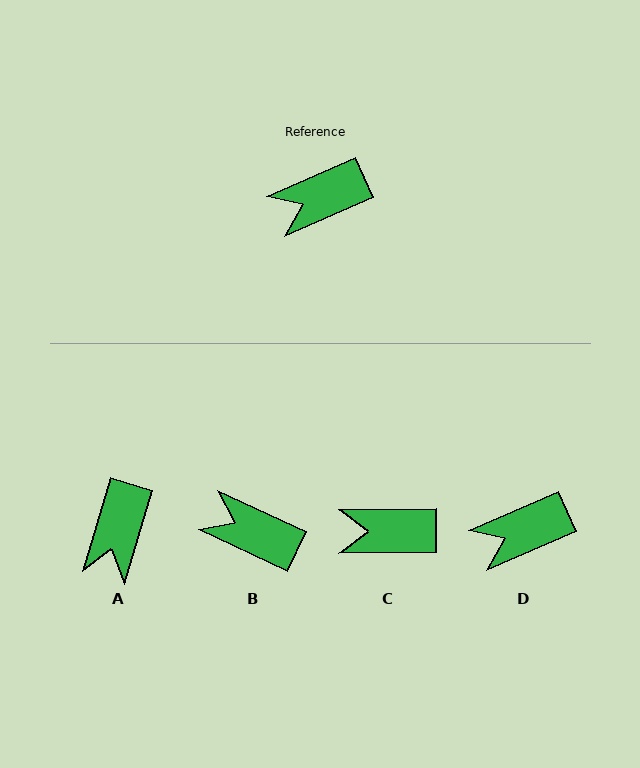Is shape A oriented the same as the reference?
No, it is off by about 49 degrees.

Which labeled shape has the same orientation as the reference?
D.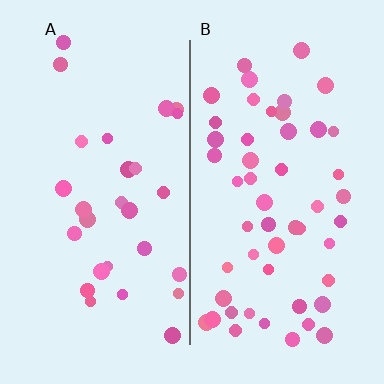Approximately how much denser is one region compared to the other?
Approximately 1.8× — region B over region A.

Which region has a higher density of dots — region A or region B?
B (the right).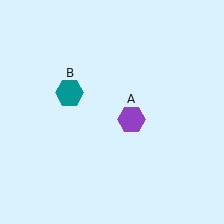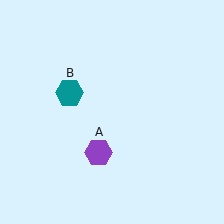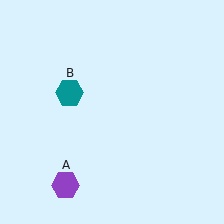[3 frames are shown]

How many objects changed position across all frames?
1 object changed position: purple hexagon (object A).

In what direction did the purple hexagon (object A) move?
The purple hexagon (object A) moved down and to the left.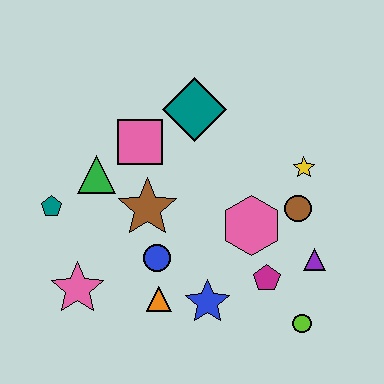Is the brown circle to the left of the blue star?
No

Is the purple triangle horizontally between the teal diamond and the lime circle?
No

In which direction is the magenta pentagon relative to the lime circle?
The magenta pentagon is above the lime circle.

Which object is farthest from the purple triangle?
The teal pentagon is farthest from the purple triangle.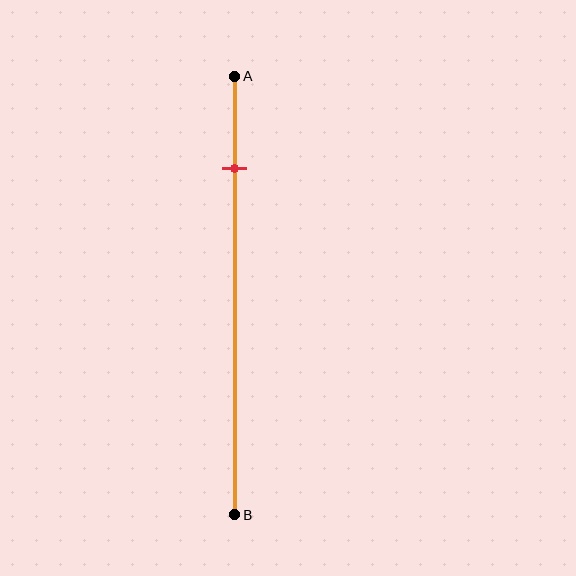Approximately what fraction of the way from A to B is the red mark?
The red mark is approximately 20% of the way from A to B.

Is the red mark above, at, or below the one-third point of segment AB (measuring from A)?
The red mark is above the one-third point of segment AB.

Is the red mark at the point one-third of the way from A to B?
No, the mark is at about 20% from A, not at the 33% one-third point.